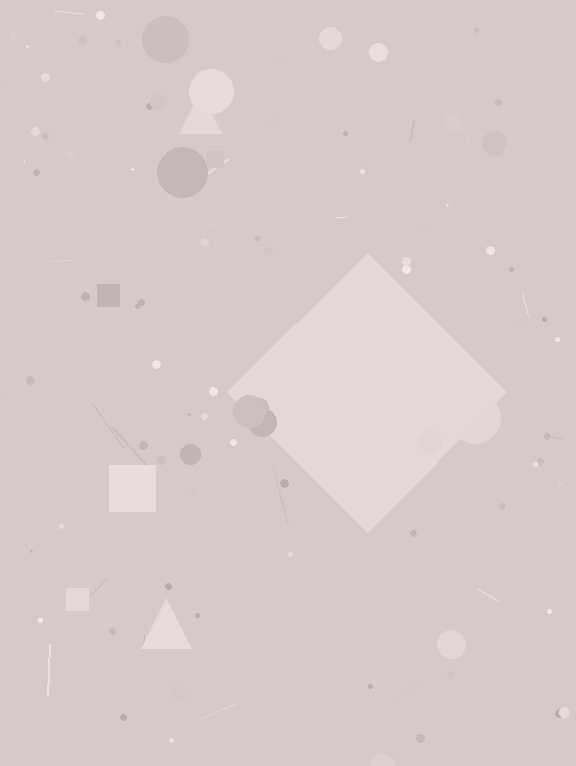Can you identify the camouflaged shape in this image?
The camouflaged shape is a diamond.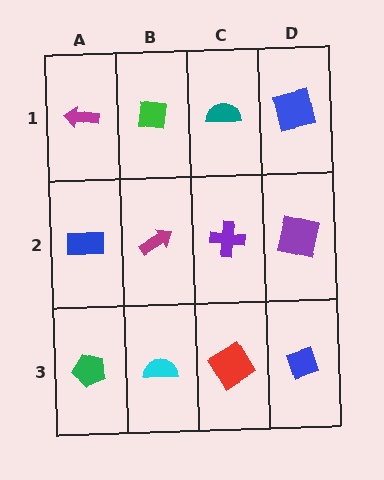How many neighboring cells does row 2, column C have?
4.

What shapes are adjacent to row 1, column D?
A purple square (row 2, column D), a teal semicircle (row 1, column C).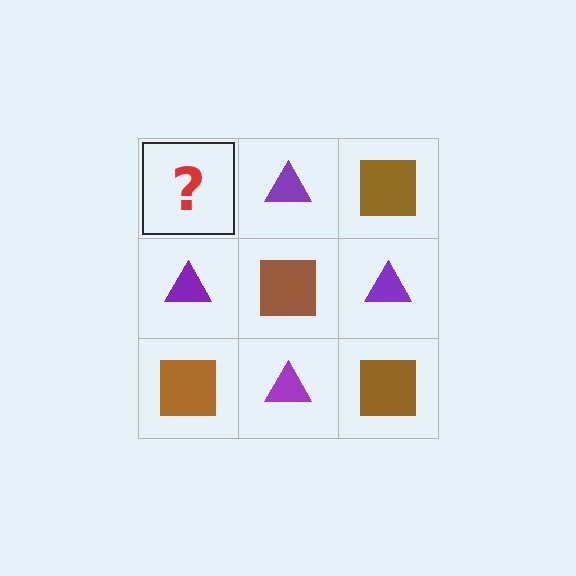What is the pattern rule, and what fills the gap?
The rule is that it alternates brown square and purple triangle in a checkerboard pattern. The gap should be filled with a brown square.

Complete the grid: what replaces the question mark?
The question mark should be replaced with a brown square.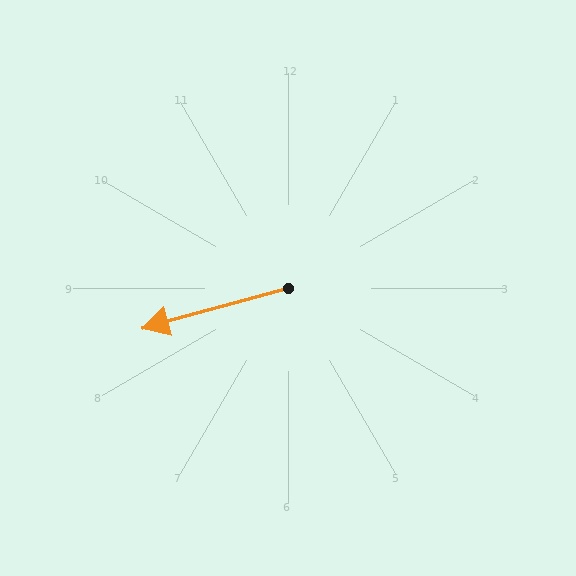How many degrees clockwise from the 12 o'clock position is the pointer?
Approximately 255 degrees.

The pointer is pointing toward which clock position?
Roughly 8 o'clock.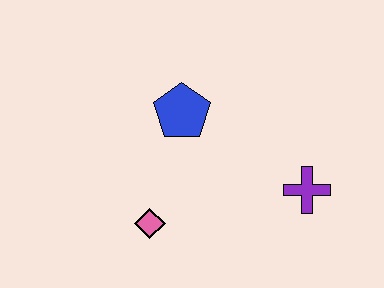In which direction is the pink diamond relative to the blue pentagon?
The pink diamond is below the blue pentagon.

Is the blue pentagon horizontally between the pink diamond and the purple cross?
Yes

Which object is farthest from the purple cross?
The pink diamond is farthest from the purple cross.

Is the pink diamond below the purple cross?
Yes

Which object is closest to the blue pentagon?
The pink diamond is closest to the blue pentagon.